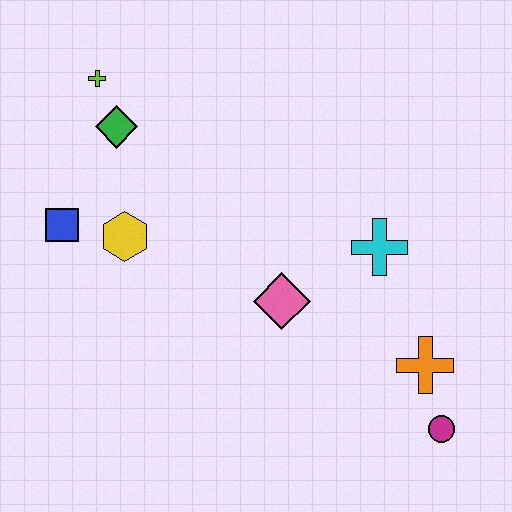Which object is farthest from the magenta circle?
The lime cross is farthest from the magenta circle.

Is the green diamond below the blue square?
No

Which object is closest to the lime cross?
The green diamond is closest to the lime cross.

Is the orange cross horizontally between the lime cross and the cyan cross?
No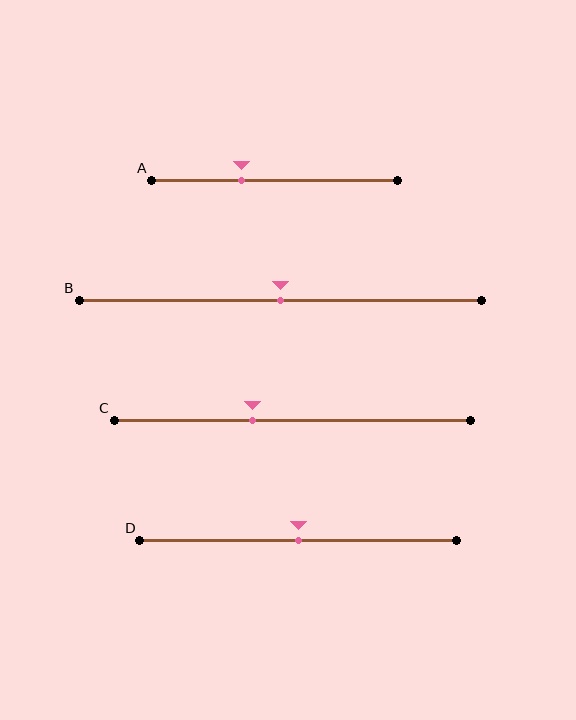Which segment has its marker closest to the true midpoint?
Segment B has its marker closest to the true midpoint.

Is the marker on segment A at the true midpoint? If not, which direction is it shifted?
No, the marker on segment A is shifted to the left by about 14% of the segment length.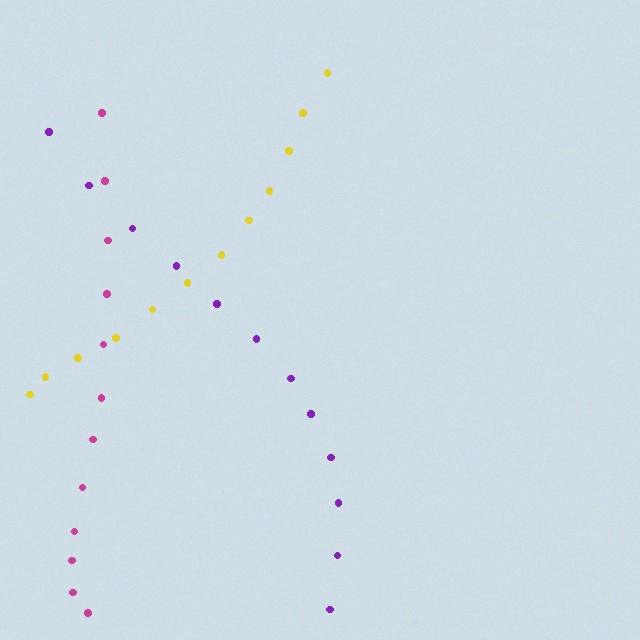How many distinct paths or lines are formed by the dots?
There are 3 distinct paths.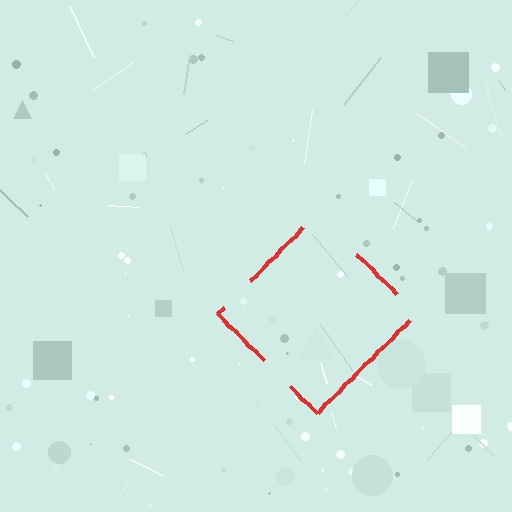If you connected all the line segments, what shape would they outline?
They would outline a diamond.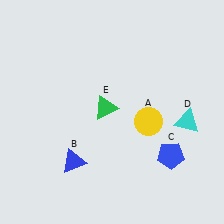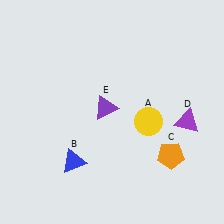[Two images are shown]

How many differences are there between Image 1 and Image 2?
There are 3 differences between the two images.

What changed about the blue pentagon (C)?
In Image 1, C is blue. In Image 2, it changed to orange.